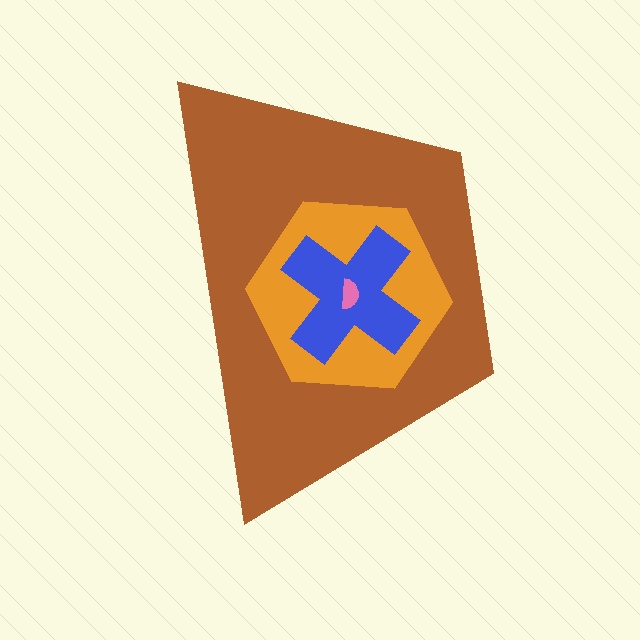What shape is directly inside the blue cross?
The pink semicircle.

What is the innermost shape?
The pink semicircle.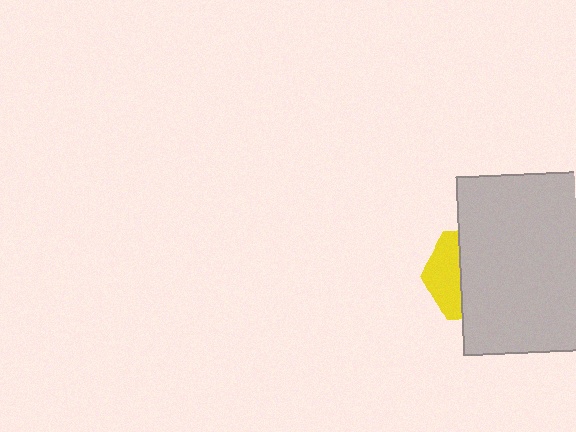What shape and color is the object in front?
The object in front is a light gray rectangle.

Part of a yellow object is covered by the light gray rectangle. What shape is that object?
It is a hexagon.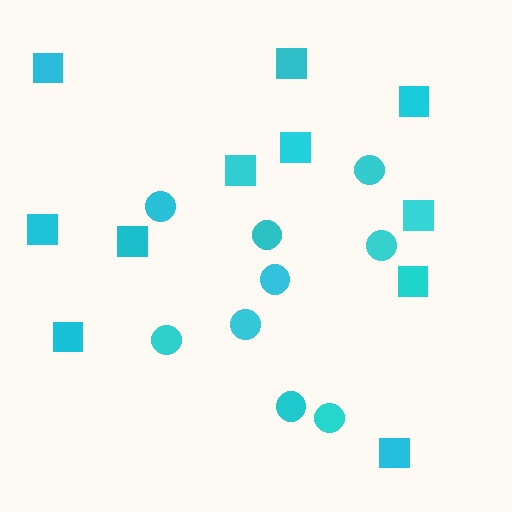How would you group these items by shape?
There are 2 groups: one group of squares (11) and one group of circles (9).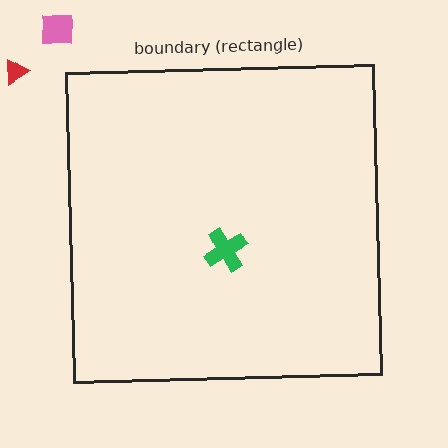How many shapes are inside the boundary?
1 inside, 2 outside.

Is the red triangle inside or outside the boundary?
Outside.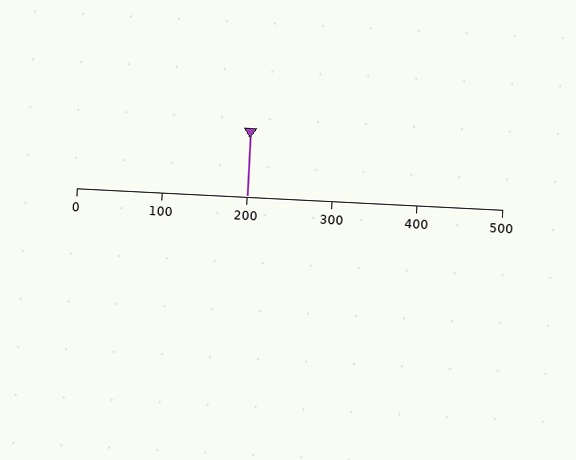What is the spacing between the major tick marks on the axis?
The major ticks are spaced 100 apart.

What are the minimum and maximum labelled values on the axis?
The axis runs from 0 to 500.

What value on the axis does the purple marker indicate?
The marker indicates approximately 200.